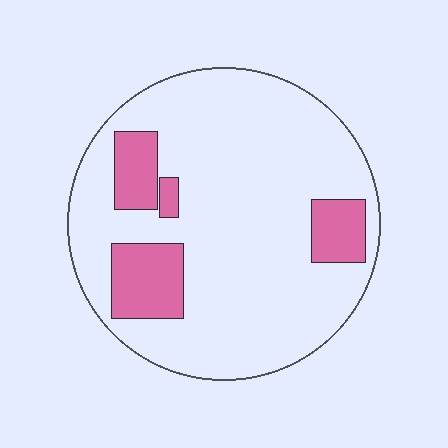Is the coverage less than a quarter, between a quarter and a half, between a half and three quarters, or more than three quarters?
Less than a quarter.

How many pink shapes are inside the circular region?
4.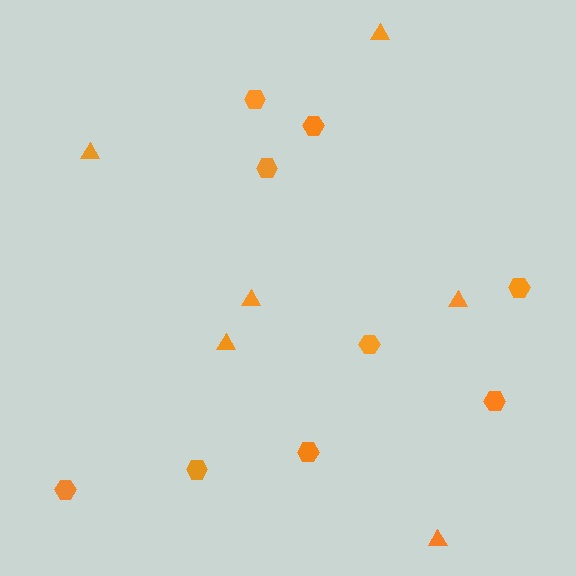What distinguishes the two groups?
There are 2 groups: one group of hexagons (9) and one group of triangles (6).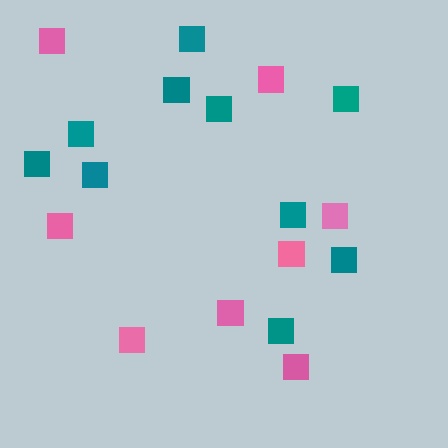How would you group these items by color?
There are 2 groups: one group of pink squares (8) and one group of teal squares (10).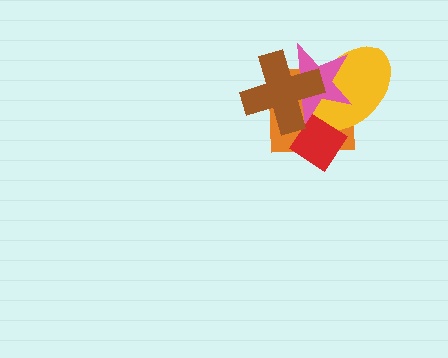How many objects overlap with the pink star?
4 objects overlap with the pink star.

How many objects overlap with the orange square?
4 objects overlap with the orange square.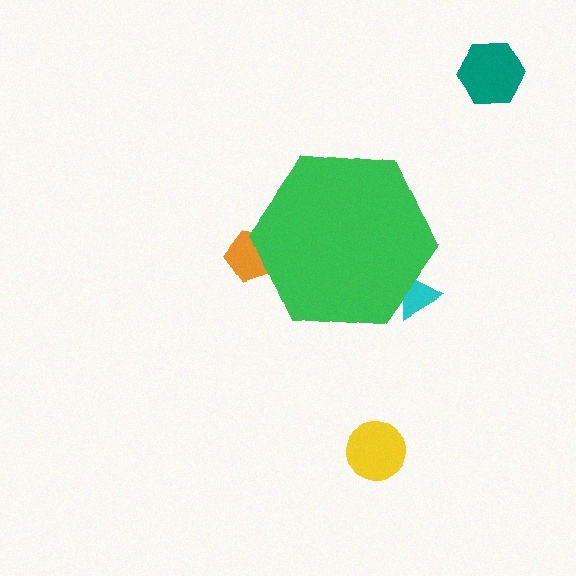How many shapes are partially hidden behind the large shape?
2 shapes are partially hidden.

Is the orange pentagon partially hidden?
Yes, the orange pentagon is partially hidden behind the green hexagon.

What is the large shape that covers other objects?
A green hexagon.